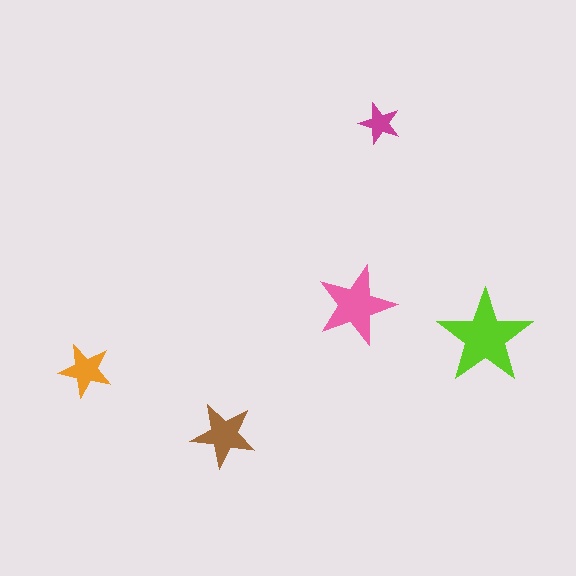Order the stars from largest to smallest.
the lime one, the pink one, the brown one, the orange one, the magenta one.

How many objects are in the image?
There are 5 objects in the image.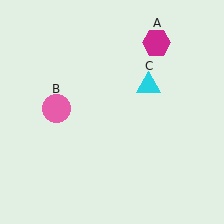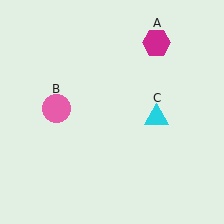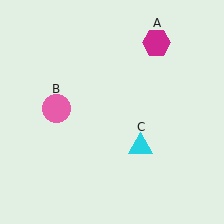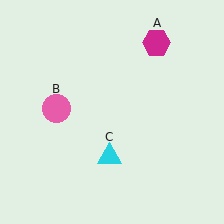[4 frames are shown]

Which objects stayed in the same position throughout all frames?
Magenta hexagon (object A) and pink circle (object B) remained stationary.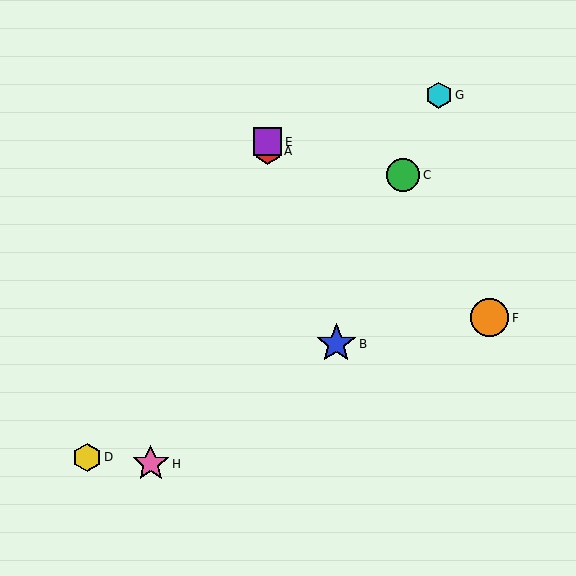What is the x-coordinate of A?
Object A is at x≈268.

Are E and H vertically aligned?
No, E is at x≈268 and H is at x≈151.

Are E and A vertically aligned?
Yes, both are at x≈268.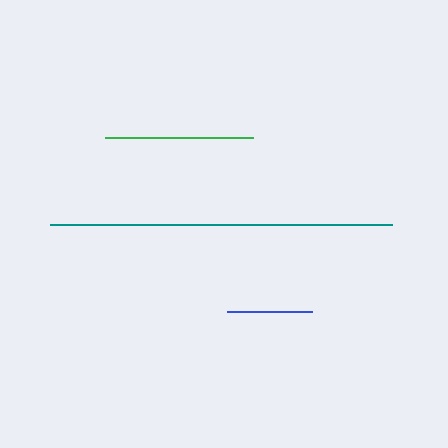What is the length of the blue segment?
The blue segment is approximately 84 pixels long.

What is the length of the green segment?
The green segment is approximately 148 pixels long.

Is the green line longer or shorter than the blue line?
The green line is longer than the blue line.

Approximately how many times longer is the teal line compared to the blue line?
The teal line is approximately 4.1 times the length of the blue line.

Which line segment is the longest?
The teal line is the longest at approximately 342 pixels.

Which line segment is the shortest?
The blue line is the shortest at approximately 84 pixels.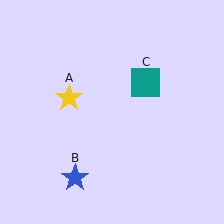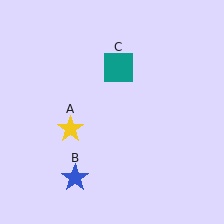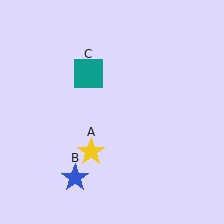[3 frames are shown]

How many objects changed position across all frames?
2 objects changed position: yellow star (object A), teal square (object C).